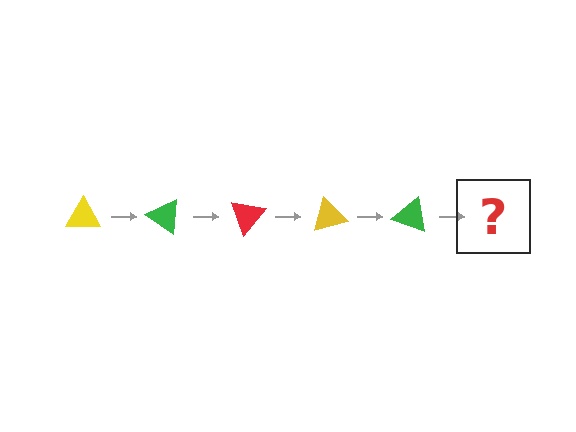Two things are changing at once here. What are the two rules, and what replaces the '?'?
The two rules are that it rotates 35 degrees each step and the color cycles through yellow, green, and red. The '?' should be a red triangle, rotated 175 degrees from the start.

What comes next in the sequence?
The next element should be a red triangle, rotated 175 degrees from the start.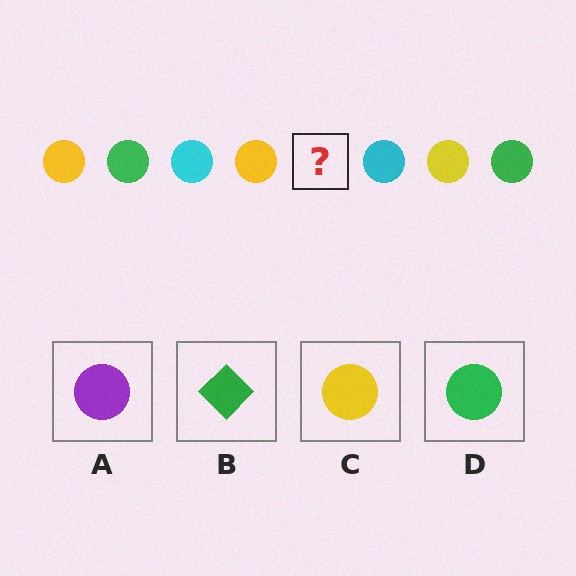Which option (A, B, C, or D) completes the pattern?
D.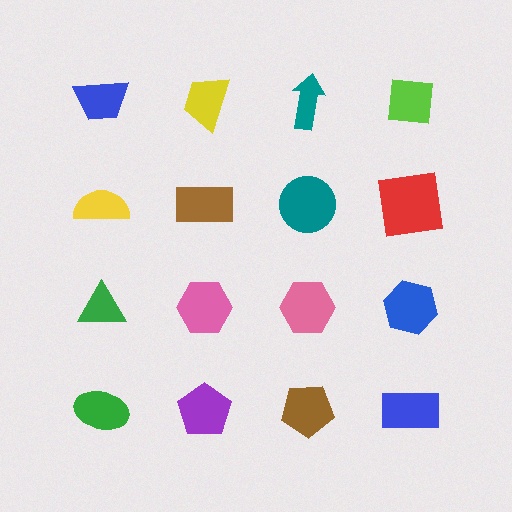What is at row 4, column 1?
A green ellipse.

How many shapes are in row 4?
4 shapes.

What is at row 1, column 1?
A blue trapezoid.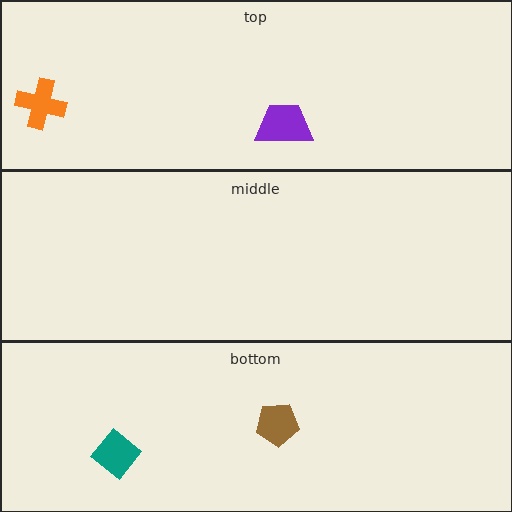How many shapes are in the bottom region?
2.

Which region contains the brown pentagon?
The bottom region.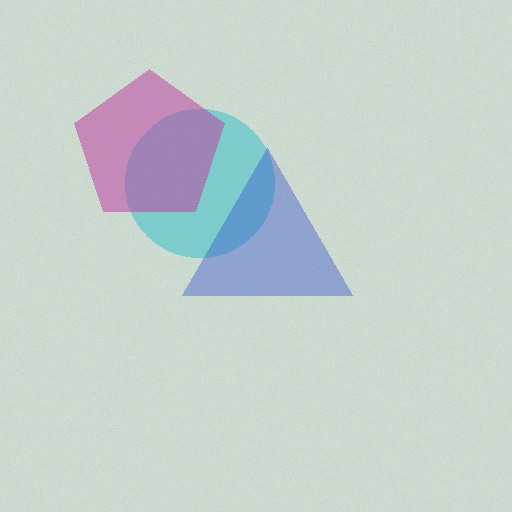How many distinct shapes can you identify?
There are 3 distinct shapes: a cyan circle, a magenta pentagon, a blue triangle.